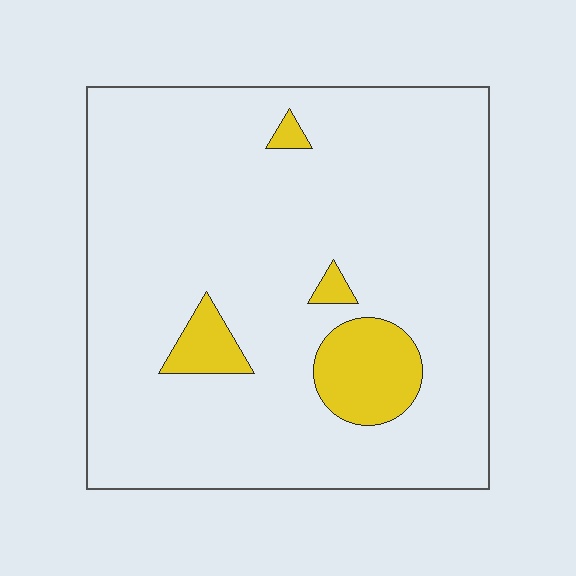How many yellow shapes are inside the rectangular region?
4.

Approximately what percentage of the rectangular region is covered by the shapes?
Approximately 10%.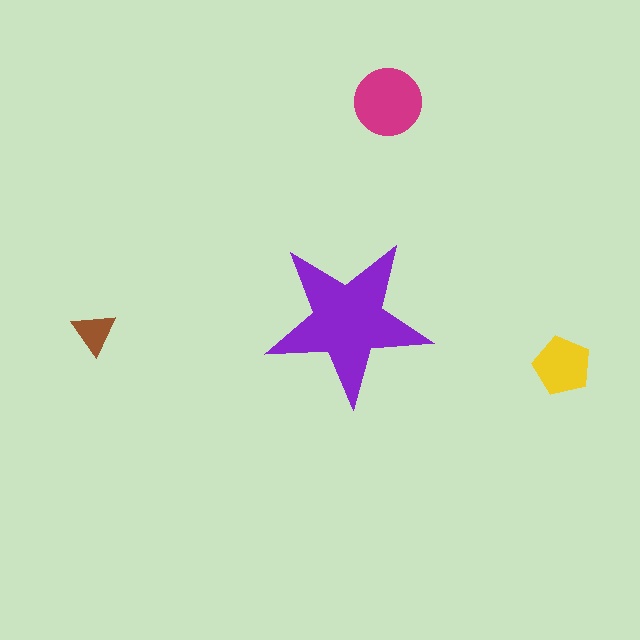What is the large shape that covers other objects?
A purple star.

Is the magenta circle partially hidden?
No, the magenta circle is fully visible.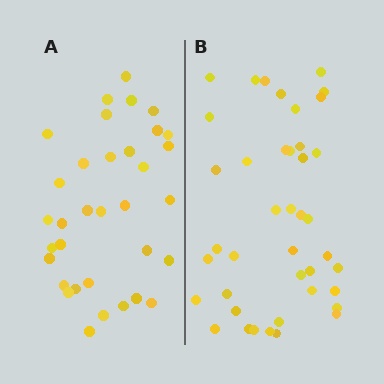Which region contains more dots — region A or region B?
Region B (the right region) has more dots.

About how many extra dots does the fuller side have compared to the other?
Region B has roughly 8 or so more dots than region A.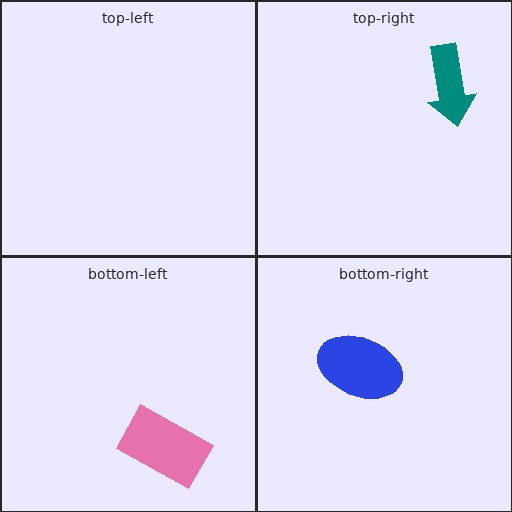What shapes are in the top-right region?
The teal arrow.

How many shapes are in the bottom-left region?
1.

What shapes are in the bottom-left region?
The pink rectangle.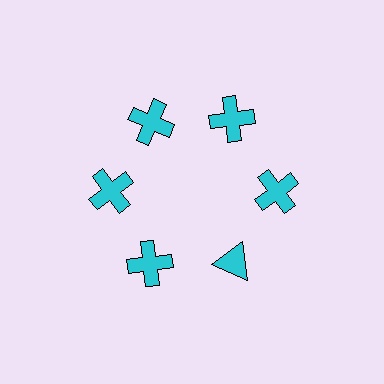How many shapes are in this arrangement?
There are 6 shapes arranged in a ring pattern.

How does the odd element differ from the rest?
It has a different shape: triangle instead of cross.